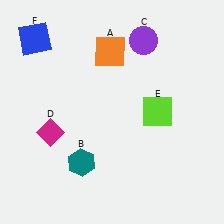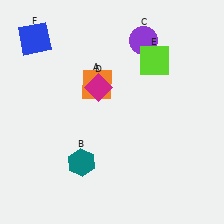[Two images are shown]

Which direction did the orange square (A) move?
The orange square (A) moved down.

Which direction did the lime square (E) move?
The lime square (E) moved up.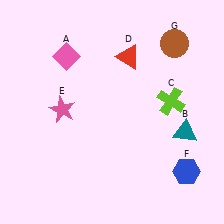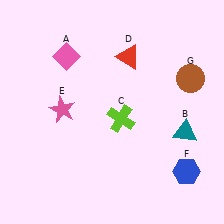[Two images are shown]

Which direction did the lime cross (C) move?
The lime cross (C) moved left.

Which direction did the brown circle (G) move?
The brown circle (G) moved down.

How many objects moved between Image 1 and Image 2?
2 objects moved between the two images.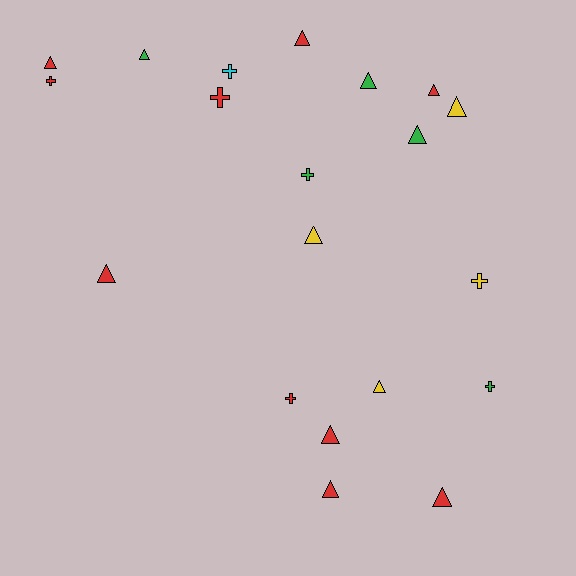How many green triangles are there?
There are 3 green triangles.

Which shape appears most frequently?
Triangle, with 13 objects.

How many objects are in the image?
There are 20 objects.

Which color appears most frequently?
Red, with 10 objects.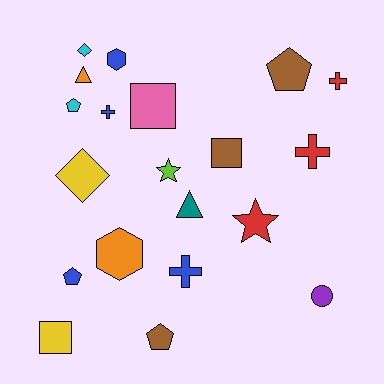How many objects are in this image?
There are 20 objects.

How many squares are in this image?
There are 3 squares.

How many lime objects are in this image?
There is 1 lime object.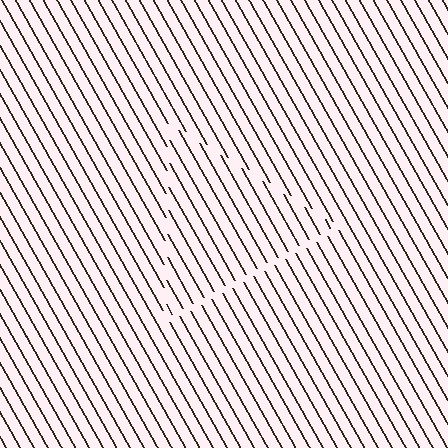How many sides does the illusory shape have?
3 sides — the line-ends trace a triangle.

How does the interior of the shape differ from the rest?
The interior of the shape contains the same grating, shifted by half a period — the contour is defined by the phase discontinuity where line-ends from the inner and outer gratings abut.